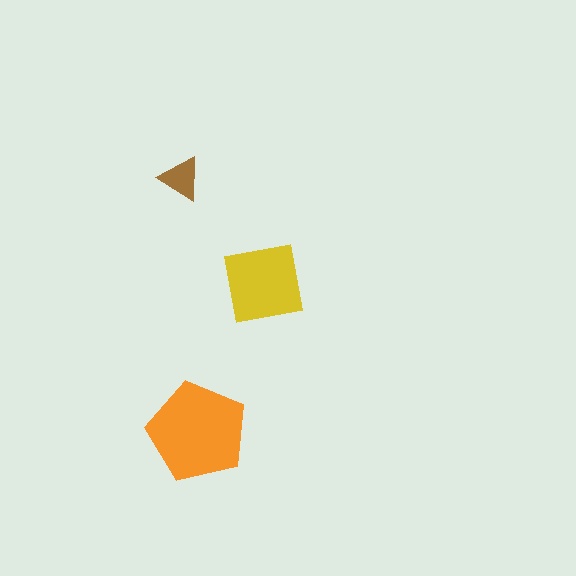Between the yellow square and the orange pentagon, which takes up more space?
The orange pentagon.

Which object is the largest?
The orange pentagon.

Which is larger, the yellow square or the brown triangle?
The yellow square.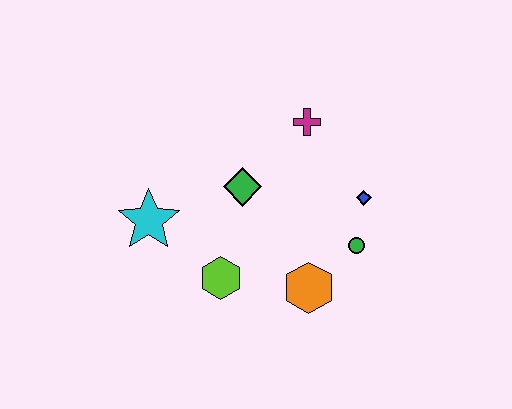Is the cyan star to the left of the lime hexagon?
Yes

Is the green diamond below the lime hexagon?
No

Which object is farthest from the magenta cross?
The cyan star is farthest from the magenta cross.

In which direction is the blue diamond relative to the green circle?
The blue diamond is above the green circle.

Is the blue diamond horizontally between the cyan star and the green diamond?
No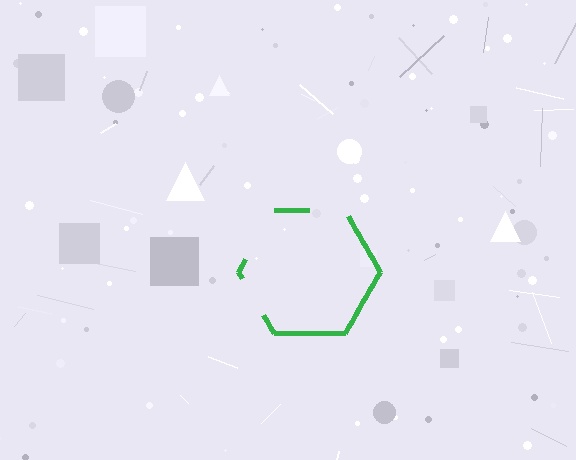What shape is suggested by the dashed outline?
The dashed outline suggests a hexagon.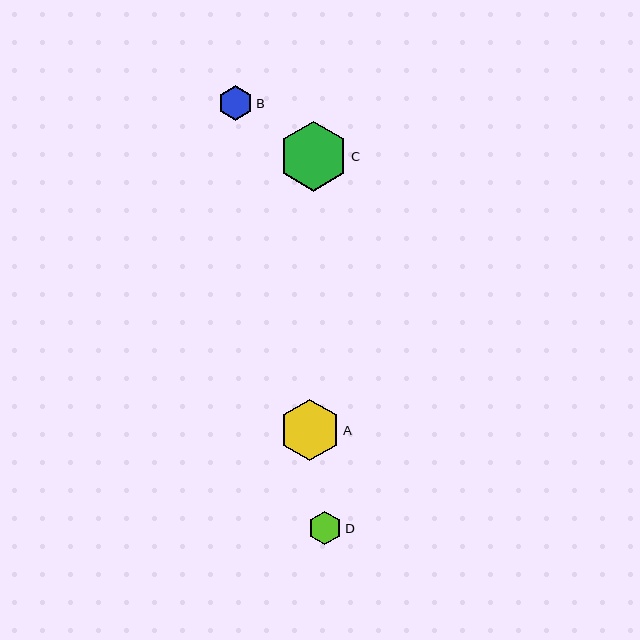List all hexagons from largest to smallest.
From largest to smallest: C, A, B, D.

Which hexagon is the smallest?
Hexagon D is the smallest with a size of approximately 34 pixels.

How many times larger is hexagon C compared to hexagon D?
Hexagon C is approximately 2.1 times the size of hexagon D.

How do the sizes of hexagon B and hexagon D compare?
Hexagon B and hexagon D are approximately the same size.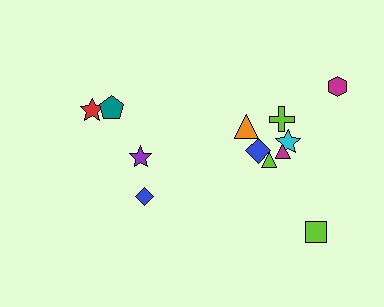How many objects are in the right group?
There are 8 objects.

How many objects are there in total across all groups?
There are 12 objects.